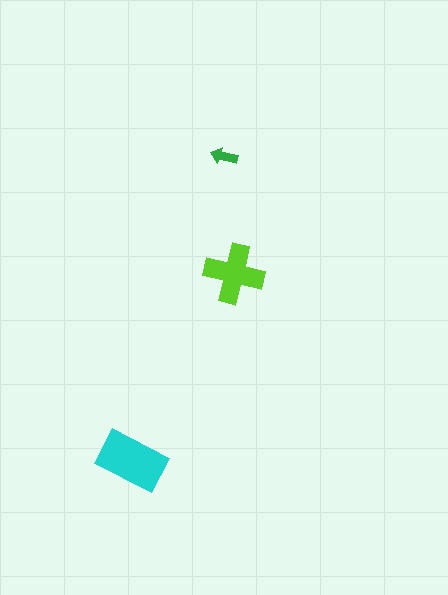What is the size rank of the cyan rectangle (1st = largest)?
1st.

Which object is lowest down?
The cyan rectangle is bottommost.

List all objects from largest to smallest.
The cyan rectangle, the lime cross, the green arrow.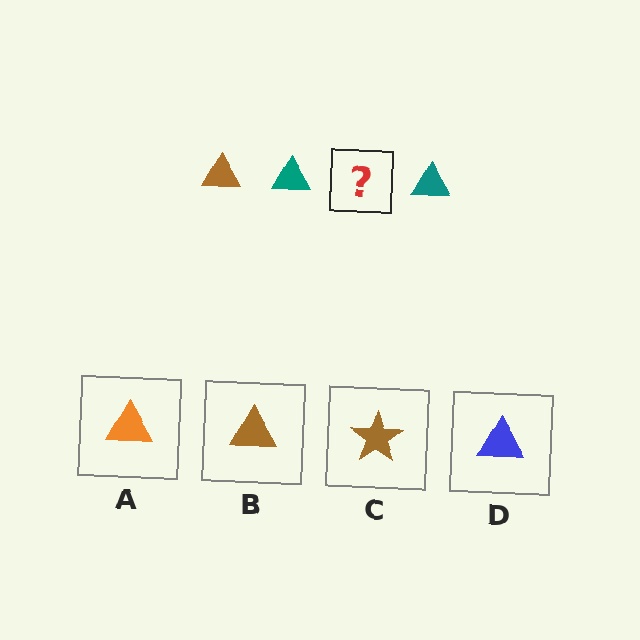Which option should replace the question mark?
Option B.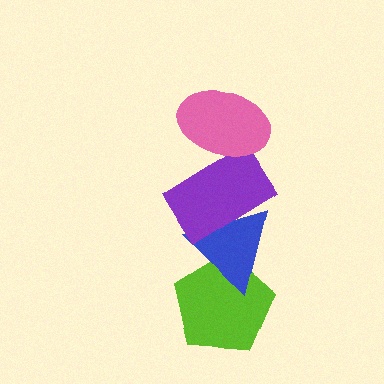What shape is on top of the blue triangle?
The purple rectangle is on top of the blue triangle.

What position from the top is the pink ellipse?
The pink ellipse is 1st from the top.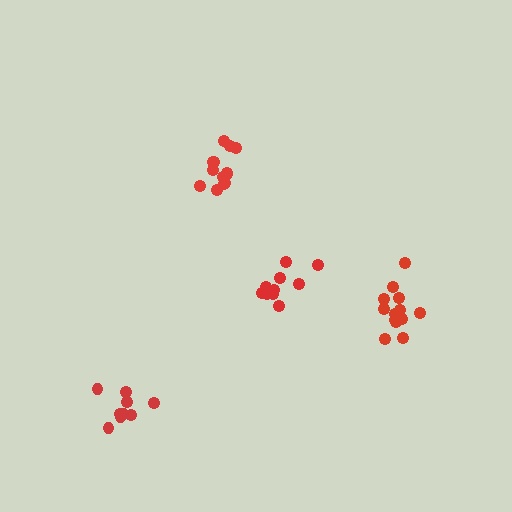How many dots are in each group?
Group 1: 13 dots, Group 2: 9 dots, Group 3: 14 dots, Group 4: 10 dots (46 total).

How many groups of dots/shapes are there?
There are 4 groups.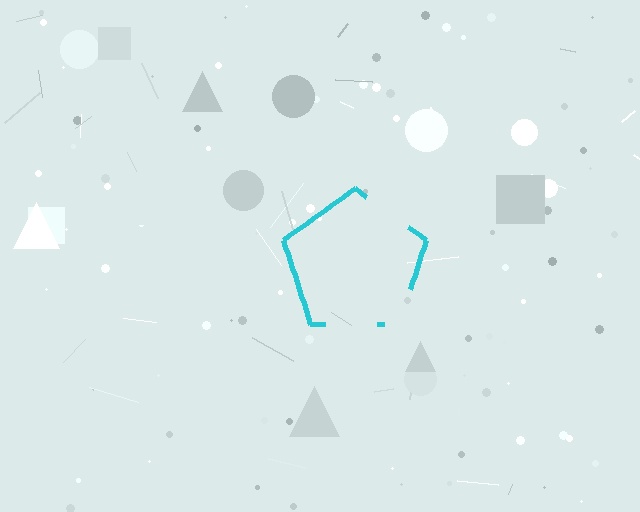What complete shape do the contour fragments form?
The contour fragments form a pentagon.